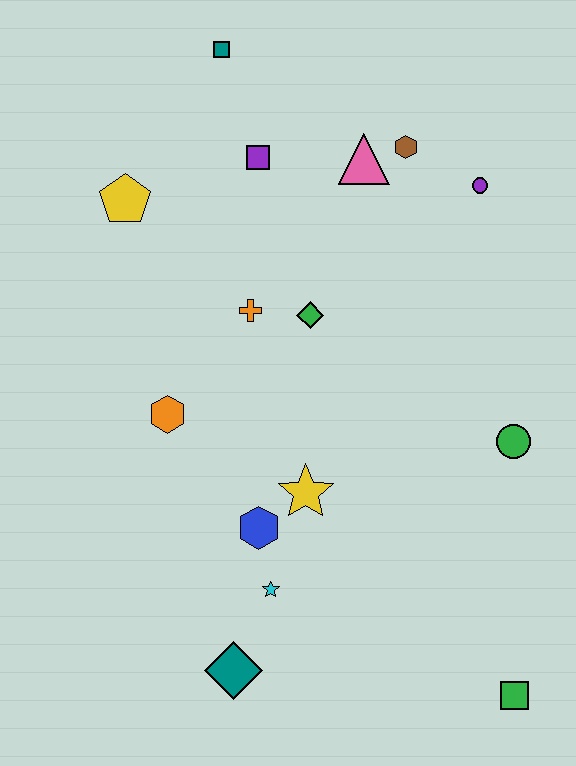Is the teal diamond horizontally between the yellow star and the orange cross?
No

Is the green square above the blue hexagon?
No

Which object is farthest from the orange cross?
The green square is farthest from the orange cross.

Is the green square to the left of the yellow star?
No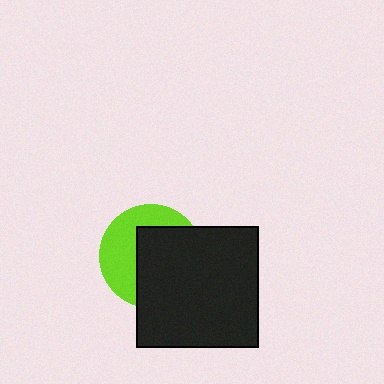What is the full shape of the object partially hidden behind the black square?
The partially hidden object is a lime circle.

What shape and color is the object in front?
The object in front is a black square.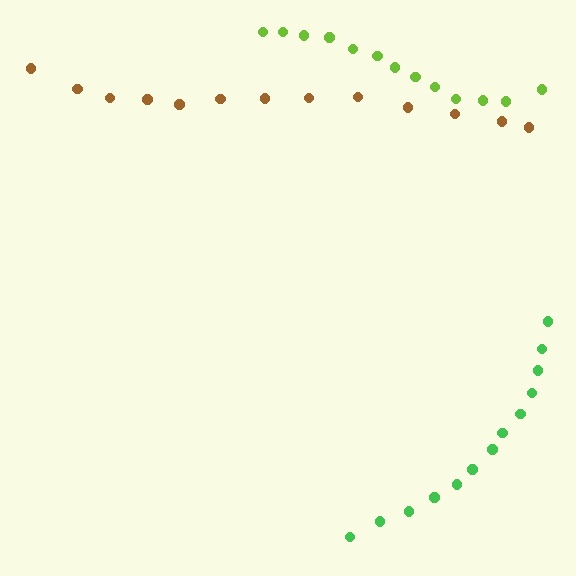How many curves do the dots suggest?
There are 3 distinct paths.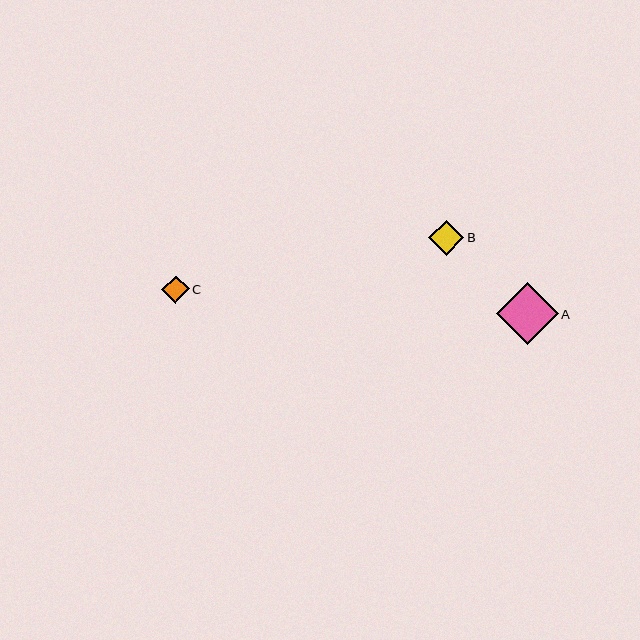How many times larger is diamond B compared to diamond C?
Diamond B is approximately 1.3 times the size of diamond C.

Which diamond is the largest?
Diamond A is the largest with a size of approximately 62 pixels.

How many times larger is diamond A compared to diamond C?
Diamond A is approximately 2.2 times the size of diamond C.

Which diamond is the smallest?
Diamond C is the smallest with a size of approximately 28 pixels.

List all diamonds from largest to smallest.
From largest to smallest: A, B, C.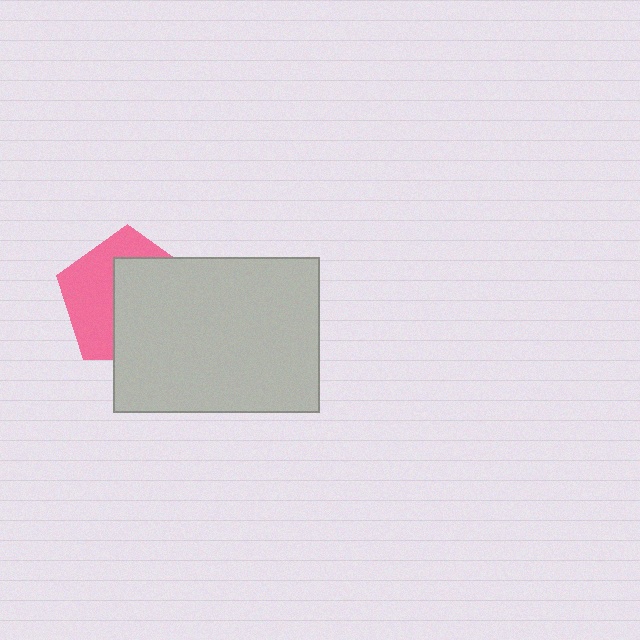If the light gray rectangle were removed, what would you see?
You would see the complete pink pentagon.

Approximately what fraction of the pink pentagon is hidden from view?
Roughly 55% of the pink pentagon is hidden behind the light gray rectangle.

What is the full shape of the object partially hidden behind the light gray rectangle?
The partially hidden object is a pink pentagon.